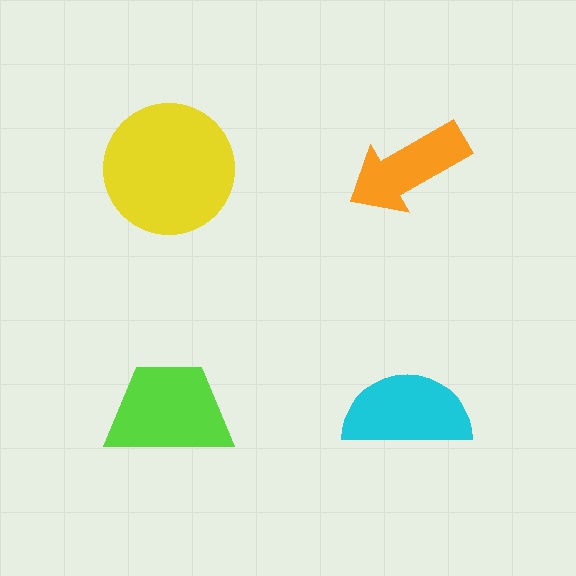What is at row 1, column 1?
A yellow circle.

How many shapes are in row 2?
2 shapes.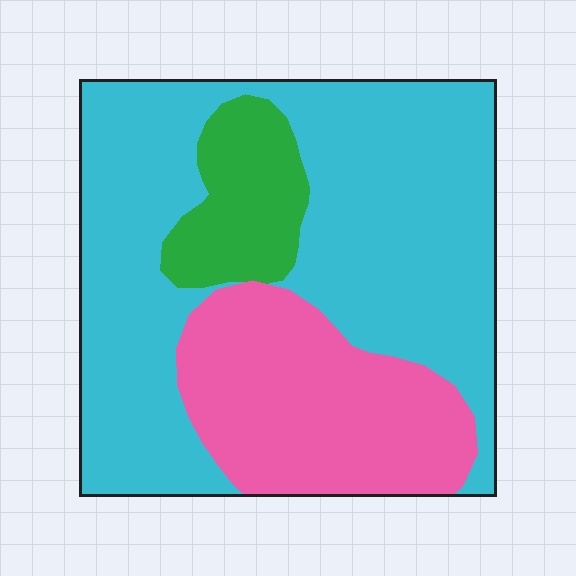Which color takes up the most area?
Cyan, at roughly 60%.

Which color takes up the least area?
Green, at roughly 10%.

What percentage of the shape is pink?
Pink covers around 25% of the shape.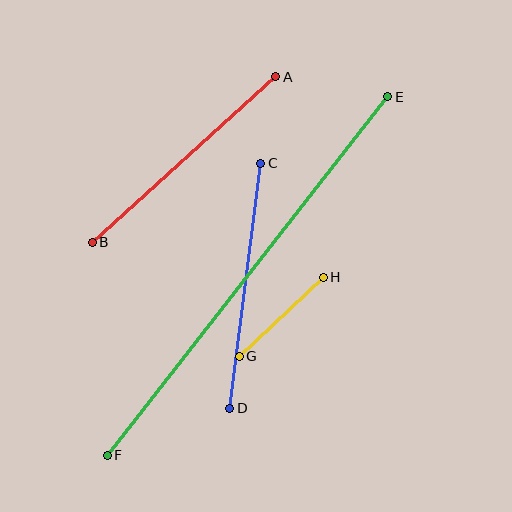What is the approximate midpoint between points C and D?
The midpoint is at approximately (245, 286) pixels.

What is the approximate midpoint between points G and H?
The midpoint is at approximately (281, 317) pixels.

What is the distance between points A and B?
The distance is approximately 247 pixels.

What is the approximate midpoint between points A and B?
The midpoint is at approximately (184, 159) pixels.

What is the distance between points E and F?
The distance is approximately 455 pixels.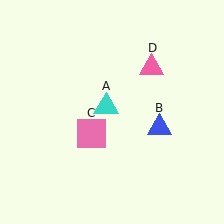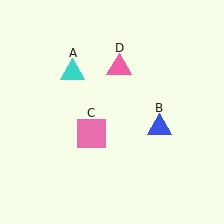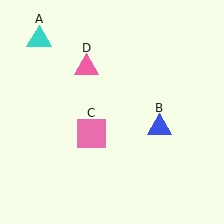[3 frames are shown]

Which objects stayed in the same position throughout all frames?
Blue triangle (object B) and pink square (object C) remained stationary.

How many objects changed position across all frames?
2 objects changed position: cyan triangle (object A), pink triangle (object D).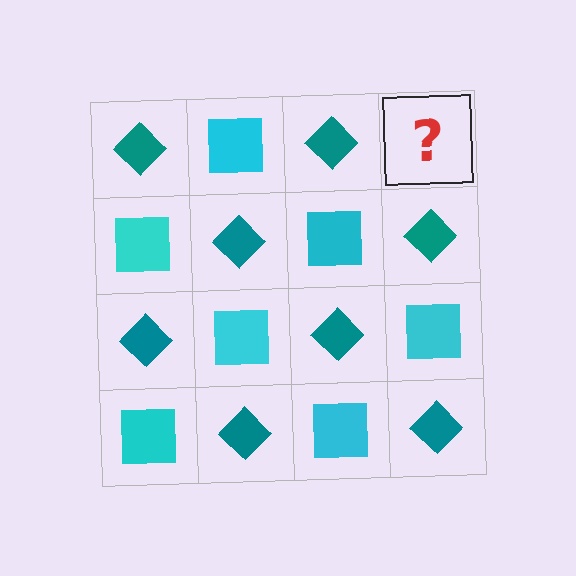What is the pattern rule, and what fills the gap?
The rule is that it alternates teal diamond and cyan square in a checkerboard pattern. The gap should be filled with a cyan square.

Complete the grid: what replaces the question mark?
The question mark should be replaced with a cyan square.